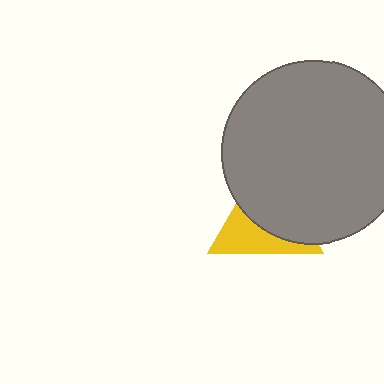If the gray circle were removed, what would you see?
You would see the complete yellow triangle.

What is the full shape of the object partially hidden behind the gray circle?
The partially hidden object is a yellow triangle.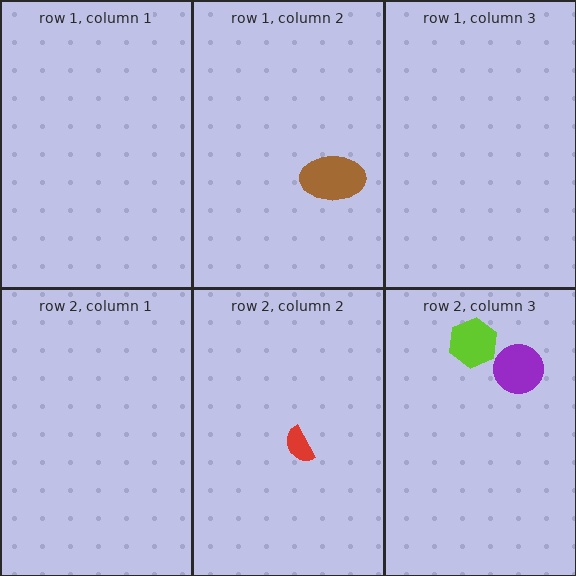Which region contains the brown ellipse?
The row 1, column 2 region.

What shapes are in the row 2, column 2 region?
The red semicircle.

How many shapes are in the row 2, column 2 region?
1.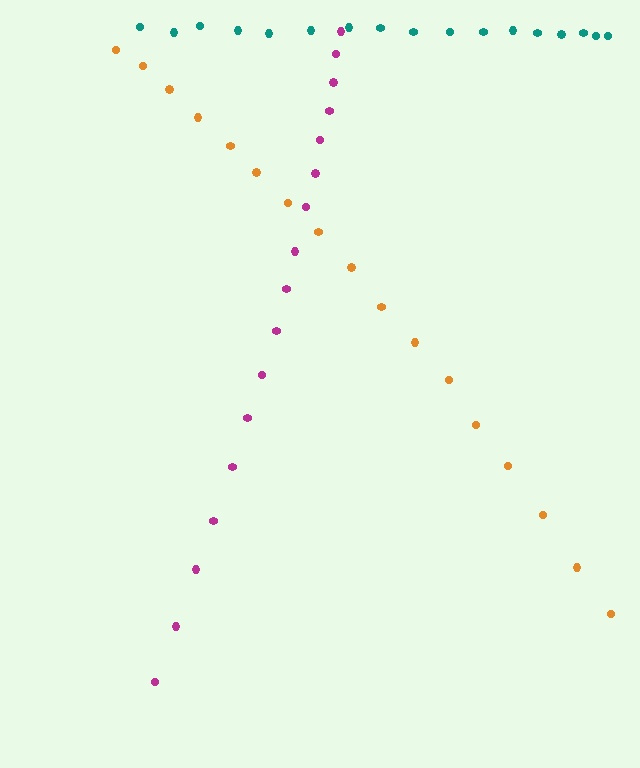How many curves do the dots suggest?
There are 3 distinct paths.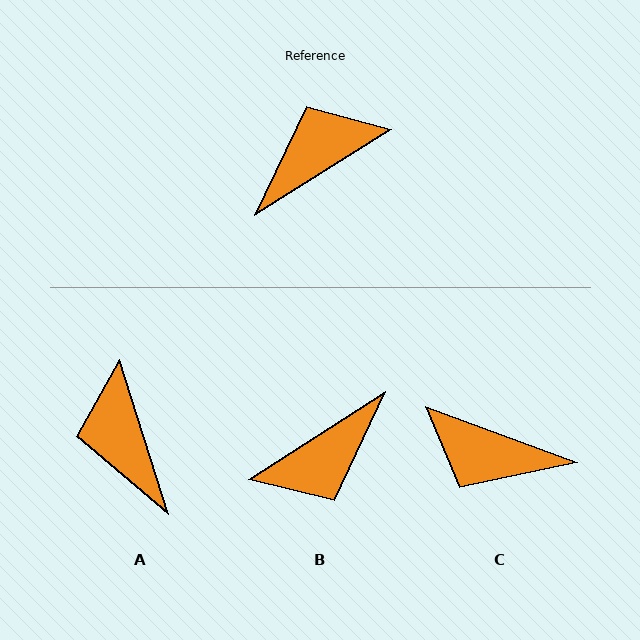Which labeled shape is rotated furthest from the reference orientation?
B, about 179 degrees away.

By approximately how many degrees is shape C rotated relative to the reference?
Approximately 127 degrees counter-clockwise.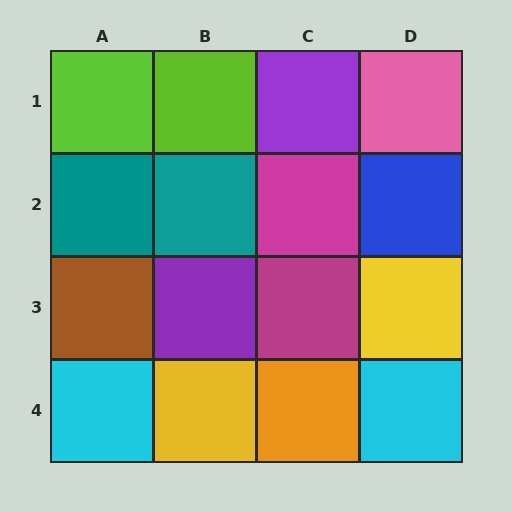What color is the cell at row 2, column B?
Teal.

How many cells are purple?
2 cells are purple.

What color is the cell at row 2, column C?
Magenta.